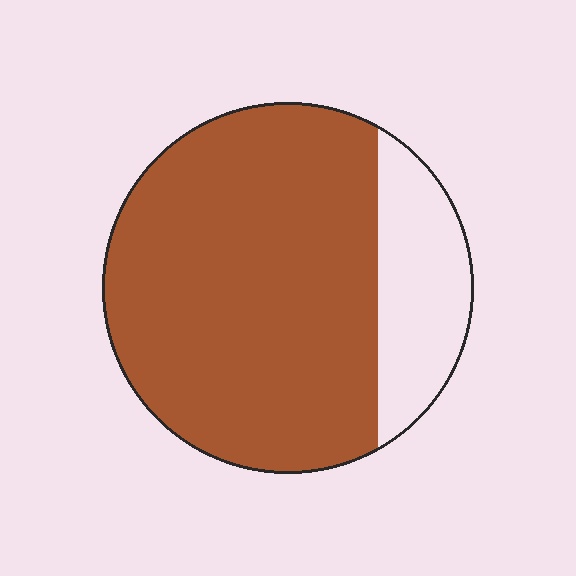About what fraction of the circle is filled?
About four fifths (4/5).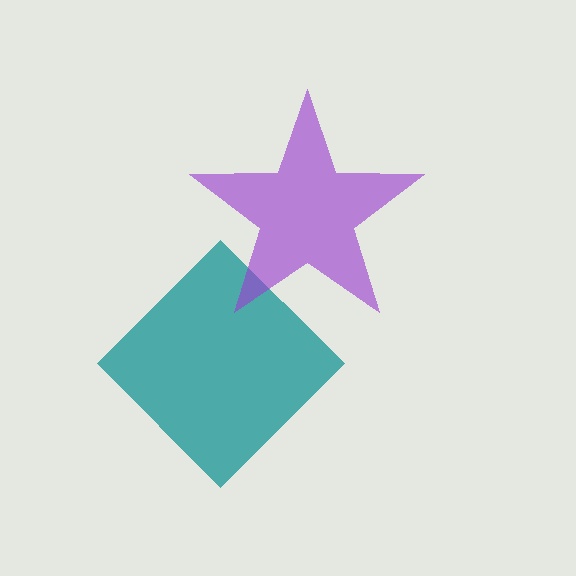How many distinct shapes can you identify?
There are 2 distinct shapes: a teal diamond, a purple star.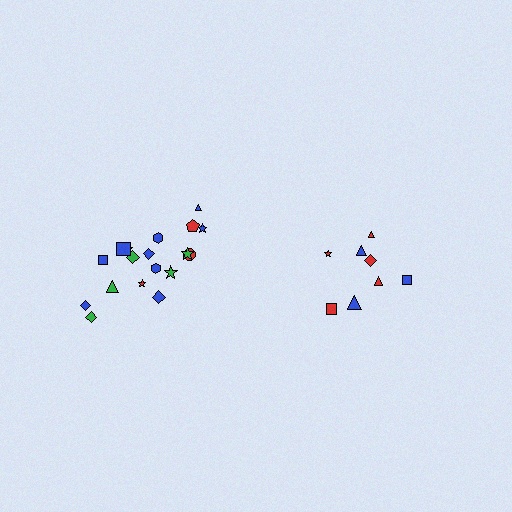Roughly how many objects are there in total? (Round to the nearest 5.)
Roughly 25 objects in total.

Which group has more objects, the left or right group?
The left group.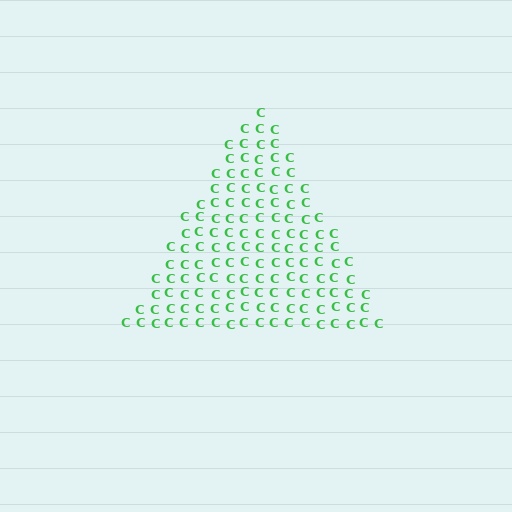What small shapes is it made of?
It is made of small letter C's.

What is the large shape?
The large shape is a triangle.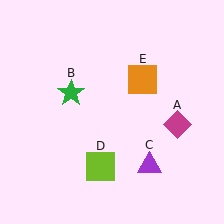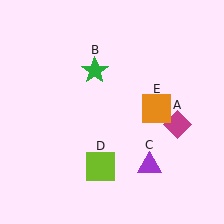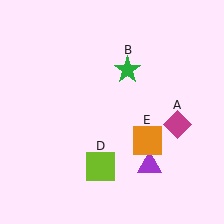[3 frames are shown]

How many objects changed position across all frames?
2 objects changed position: green star (object B), orange square (object E).